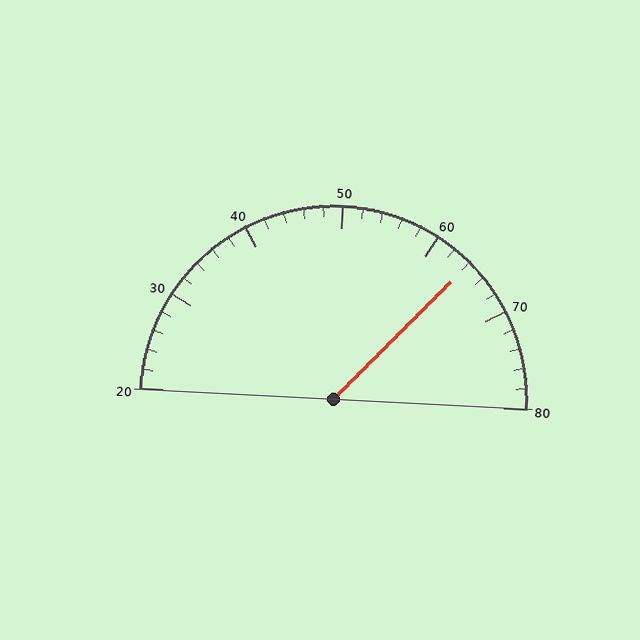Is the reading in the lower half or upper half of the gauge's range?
The reading is in the upper half of the range (20 to 80).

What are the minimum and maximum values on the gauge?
The gauge ranges from 20 to 80.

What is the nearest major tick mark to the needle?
The nearest major tick mark is 60.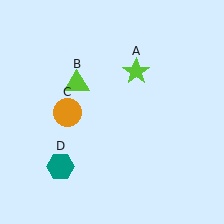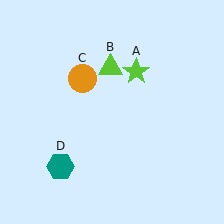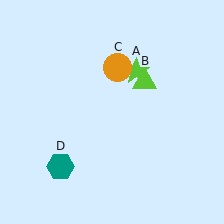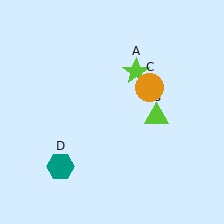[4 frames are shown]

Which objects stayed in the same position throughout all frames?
Lime star (object A) and teal hexagon (object D) remained stationary.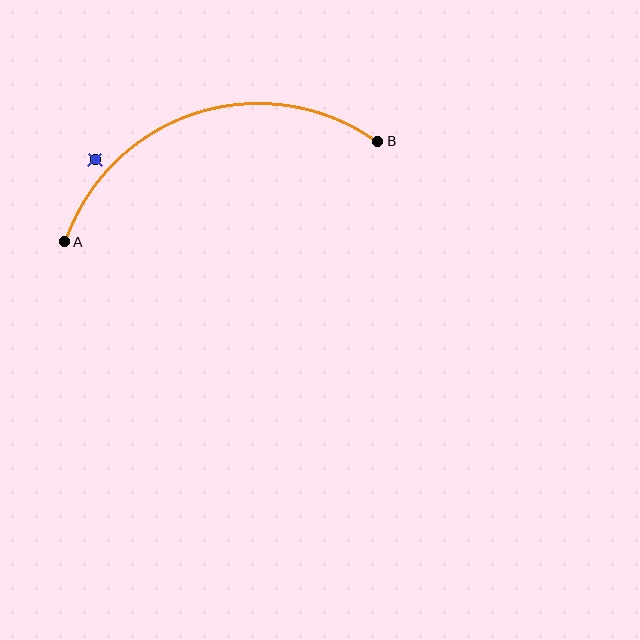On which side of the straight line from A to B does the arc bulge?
The arc bulges above the straight line connecting A and B.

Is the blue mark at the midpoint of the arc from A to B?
No — the blue mark does not lie on the arc at all. It sits slightly outside the curve.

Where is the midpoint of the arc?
The arc midpoint is the point on the curve farthest from the straight line joining A and B. It sits above that line.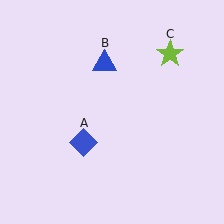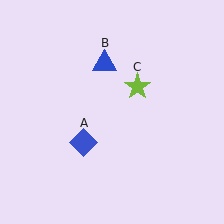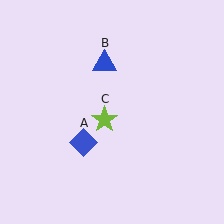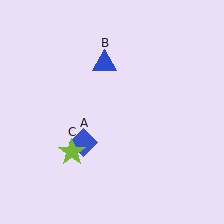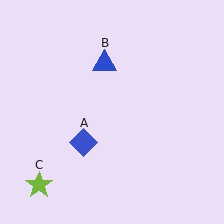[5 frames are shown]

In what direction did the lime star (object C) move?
The lime star (object C) moved down and to the left.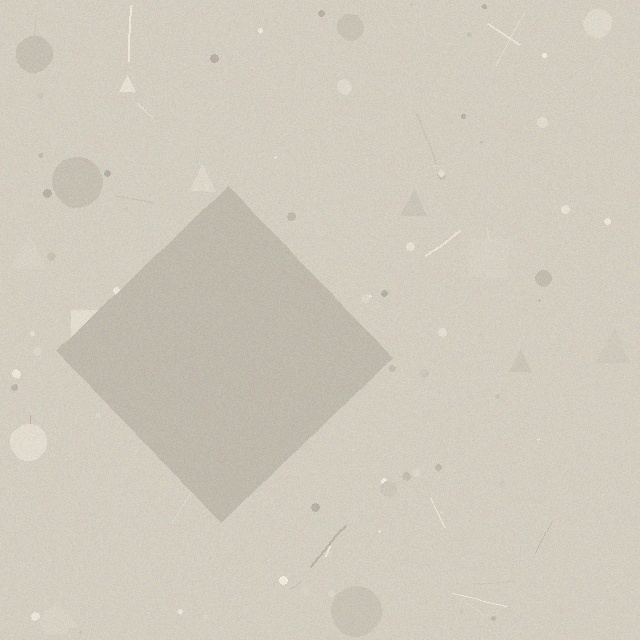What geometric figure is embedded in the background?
A diamond is embedded in the background.